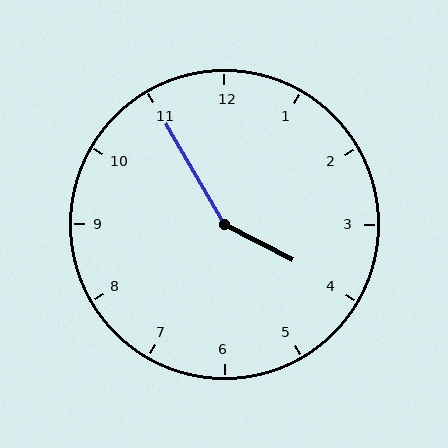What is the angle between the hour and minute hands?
Approximately 148 degrees.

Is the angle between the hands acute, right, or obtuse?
It is obtuse.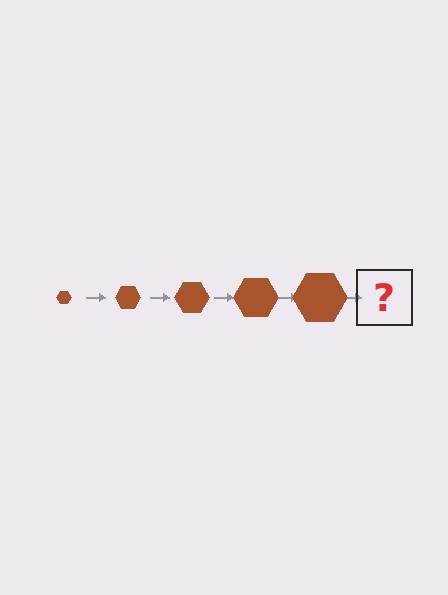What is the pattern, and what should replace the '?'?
The pattern is that the hexagon gets progressively larger each step. The '?' should be a brown hexagon, larger than the previous one.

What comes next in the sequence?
The next element should be a brown hexagon, larger than the previous one.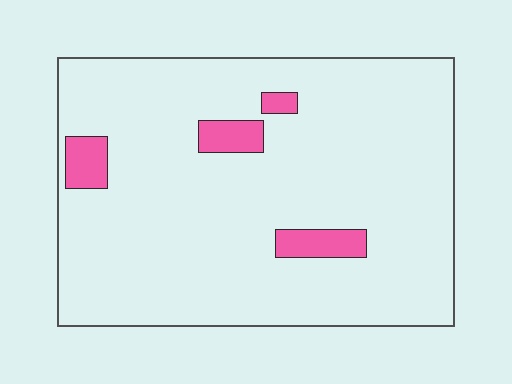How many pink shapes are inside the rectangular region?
4.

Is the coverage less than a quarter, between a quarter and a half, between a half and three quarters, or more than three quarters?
Less than a quarter.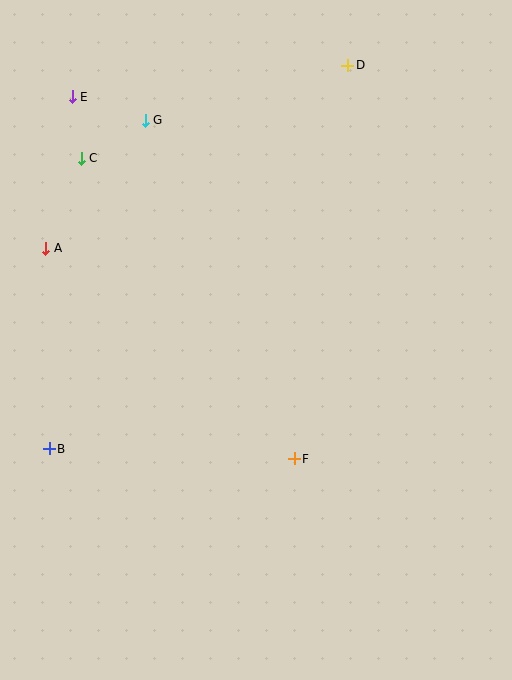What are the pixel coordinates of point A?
Point A is at (46, 248).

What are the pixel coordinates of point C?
Point C is at (81, 158).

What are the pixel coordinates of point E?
Point E is at (72, 97).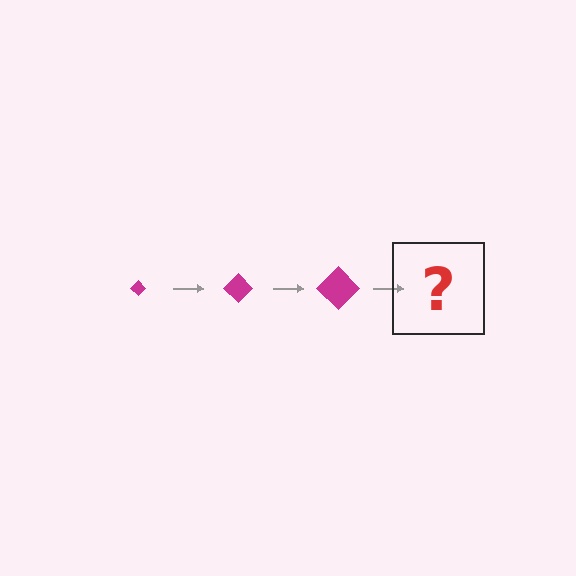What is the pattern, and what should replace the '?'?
The pattern is that the diamond gets progressively larger each step. The '?' should be a magenta diamond, larger than the previous one.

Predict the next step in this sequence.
The next step is a magenta diamond, larger than the previous one.